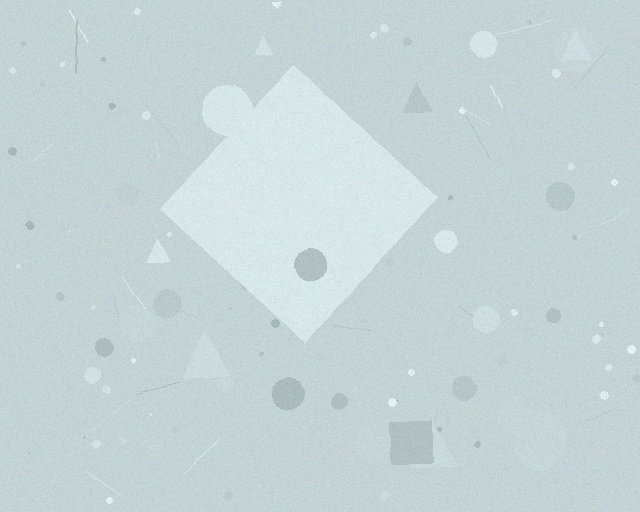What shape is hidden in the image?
A diamond is hidden in the image.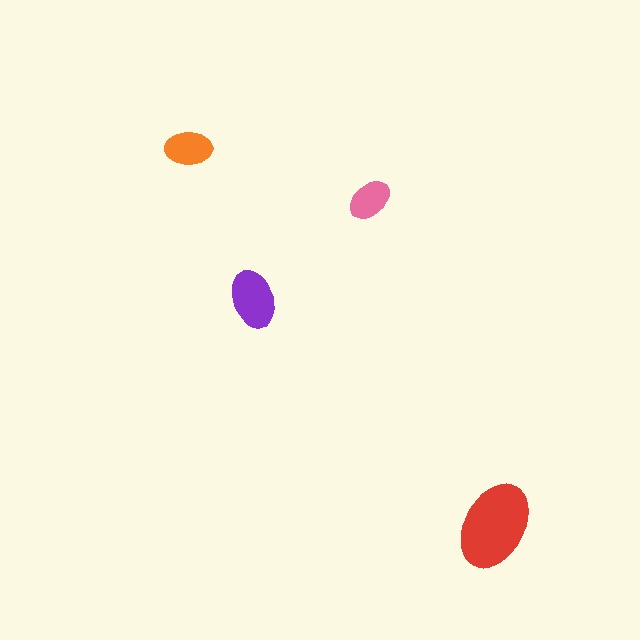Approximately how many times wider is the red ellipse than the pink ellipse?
About 2 times wider.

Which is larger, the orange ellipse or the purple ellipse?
The purple one.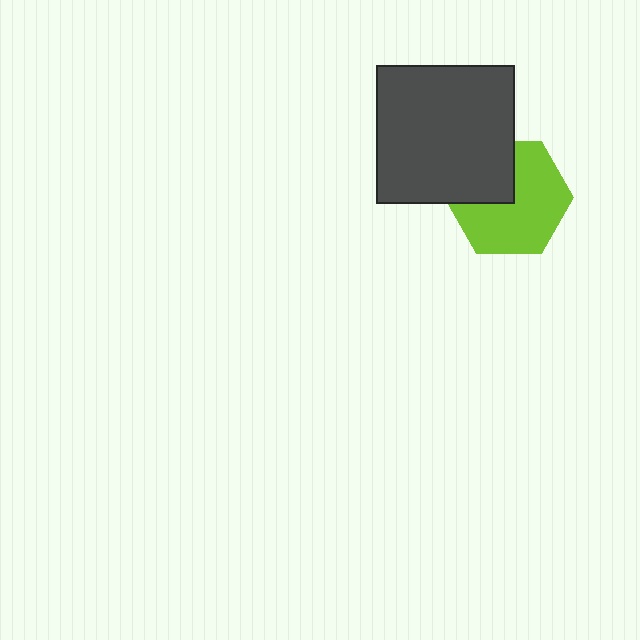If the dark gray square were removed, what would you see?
You would see the complete lime hexagon.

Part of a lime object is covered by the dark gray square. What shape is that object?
It is a hexagon.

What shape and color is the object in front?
The object in front is a dark gray square.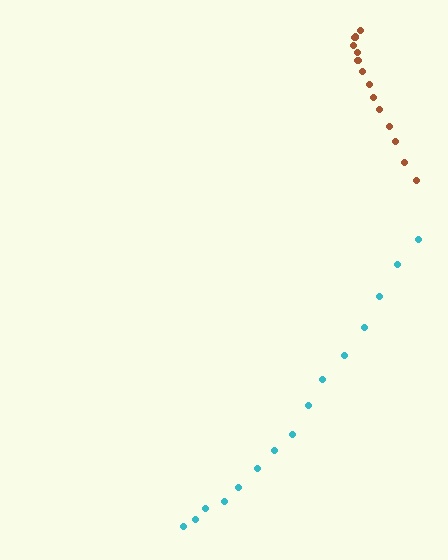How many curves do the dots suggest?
There are 2 distinct paths.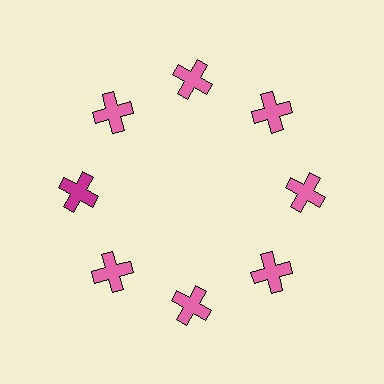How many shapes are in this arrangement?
There are 8 shapes arranged in a ring pattern.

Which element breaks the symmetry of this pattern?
The magenta cross at roughly the 9 o'clock position breaks the symmetry. All other shapes are pink crosses.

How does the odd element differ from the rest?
It has a different color: magenta instead of pink.